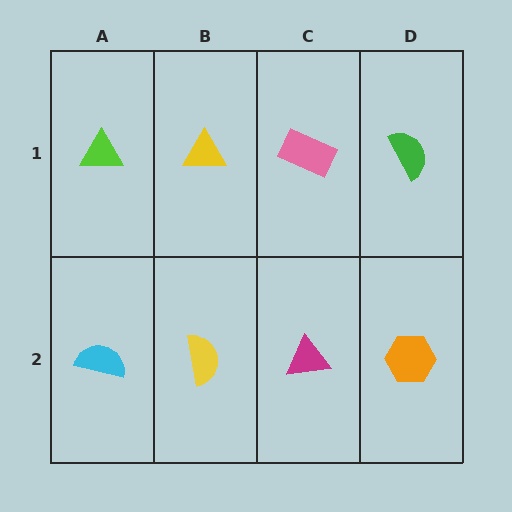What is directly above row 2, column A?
A lime triangle.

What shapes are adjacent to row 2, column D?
A green semicircle (row 1, column D), a magenta triangle (row 2, column C).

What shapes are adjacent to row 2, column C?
A pink rectangle (row 1, column C), a yellow semicircle (row 2, column B), an orange hexagon (row 2, column D).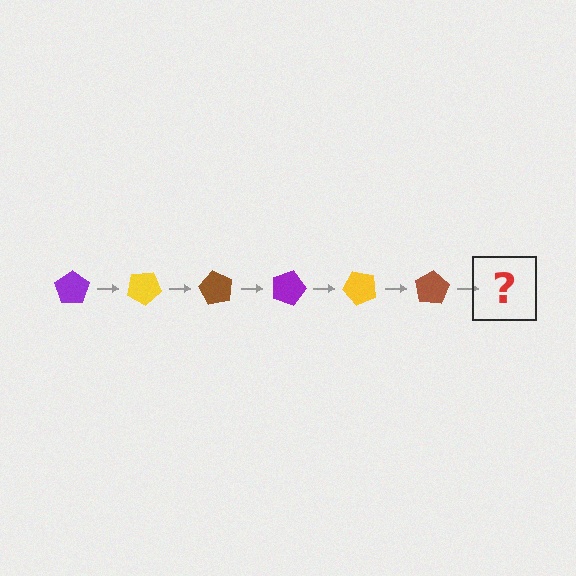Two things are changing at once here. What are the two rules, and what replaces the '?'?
The two rules are that it rotates 30 degrees each step and the color cycles through purple, yellow, and brown. The '?' should be a purple pentagon, rotated 180 degrees from the start.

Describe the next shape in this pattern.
It should be a purple pentagon, rotated 180 degrees from the start.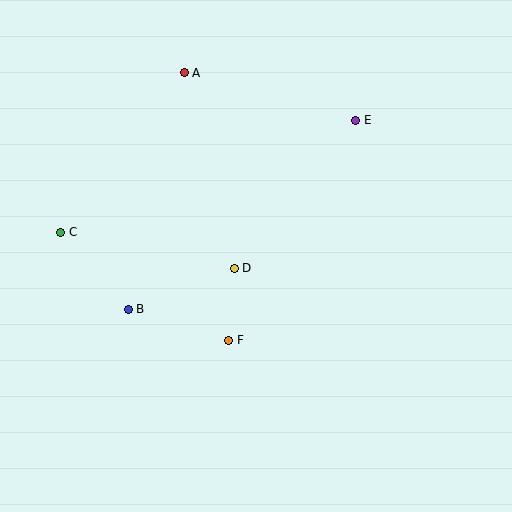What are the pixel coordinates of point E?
Point E is at (356, 120).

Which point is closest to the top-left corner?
Point A is closest to the top-left corner.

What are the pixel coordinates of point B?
Point B is at (128, 309).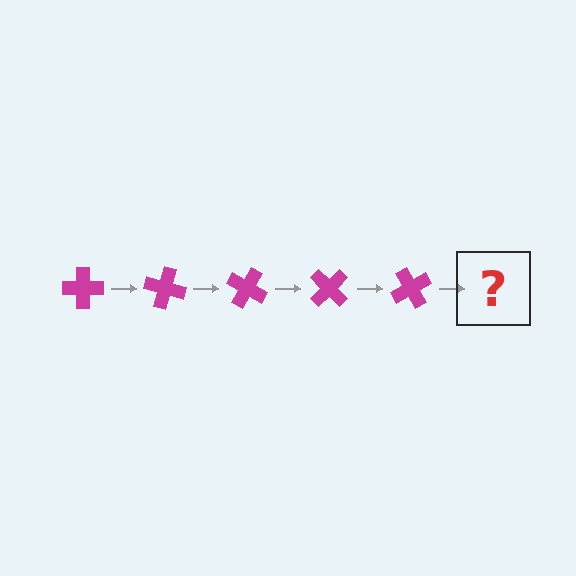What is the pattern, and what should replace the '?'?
The pattern is that the cross rotates 15 degrees each step. The '?' should be a magenta cross rotated 75 degrees.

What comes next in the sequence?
The next element should be a magenta cross rotated 75 degrees.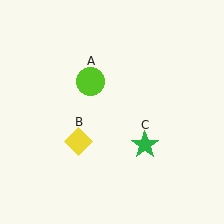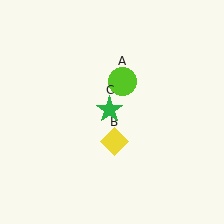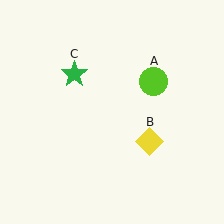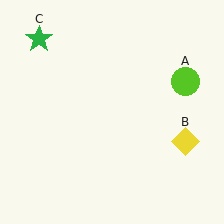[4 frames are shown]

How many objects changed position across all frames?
3 objects changed position: lime circle (object A), yellow diamond (object B), green star (object C).